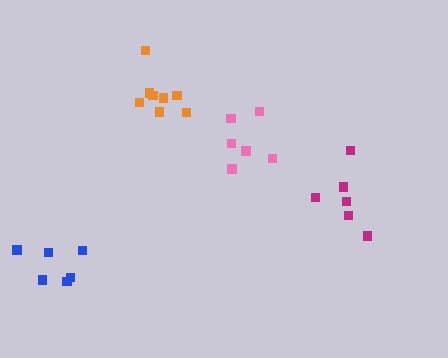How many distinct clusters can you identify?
There are 4 distinct clusters.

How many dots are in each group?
Group 1: 8 dots, Group 2: 6 dots, Group 3: 6 dots, Group 4: 6 dots (26 total).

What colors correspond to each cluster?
The clusters are colored: orange, pink, magenta, blue.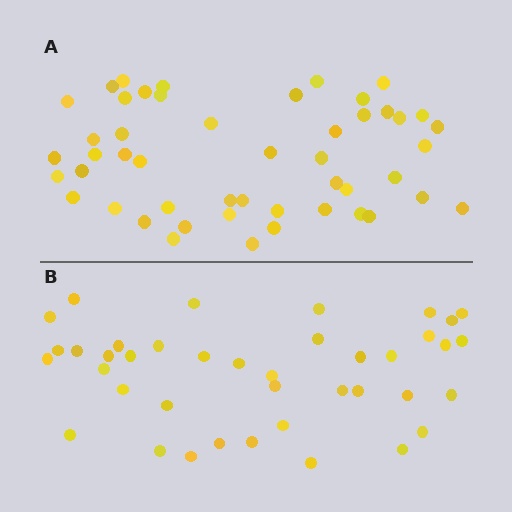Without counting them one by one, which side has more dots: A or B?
Region A (the top region) has more dots.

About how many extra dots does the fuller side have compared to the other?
Region A has roughly 8 or so more dots than region B.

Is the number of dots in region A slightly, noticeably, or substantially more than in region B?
Region A has only slightly more — the two regions are fairly close. The ratio is roughly 1.2 to 1.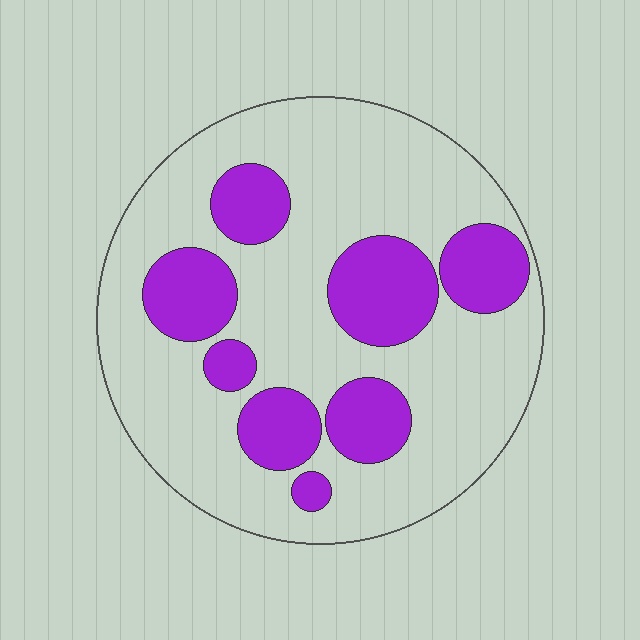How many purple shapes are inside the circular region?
8.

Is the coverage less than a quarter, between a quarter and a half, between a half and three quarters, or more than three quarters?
Between a quarter and a half.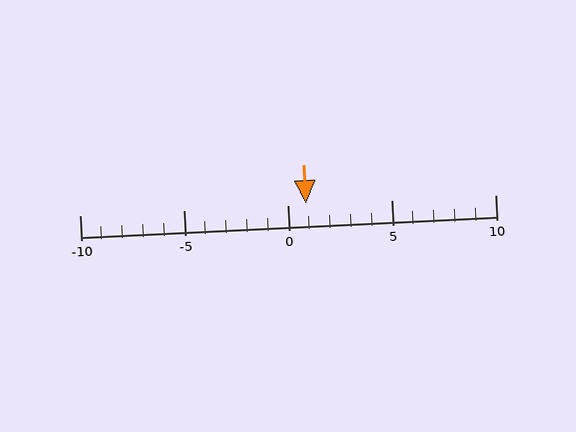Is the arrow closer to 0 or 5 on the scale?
The arrow is closer to 0.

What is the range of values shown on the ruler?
The ruler shows values from -10 to 10.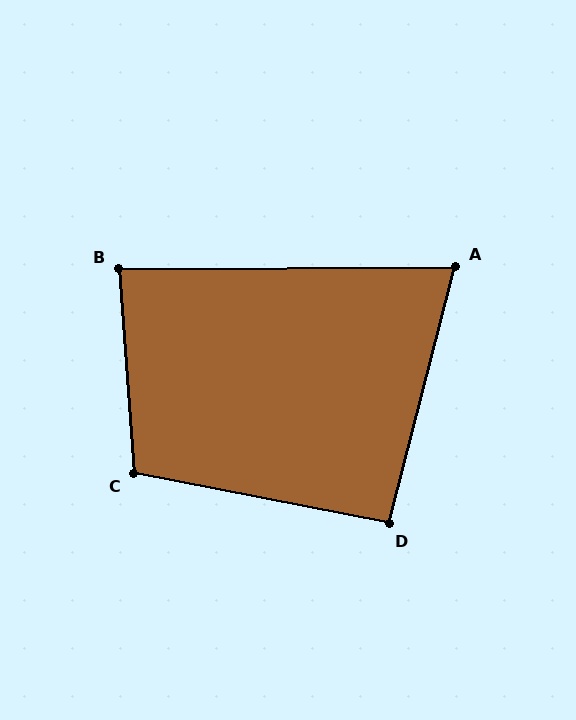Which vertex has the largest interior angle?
C, at approximately 105 degrees.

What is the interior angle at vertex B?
Approximately 86 degrees (approximately right).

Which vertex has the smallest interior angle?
A, at approximately 75 degrees.